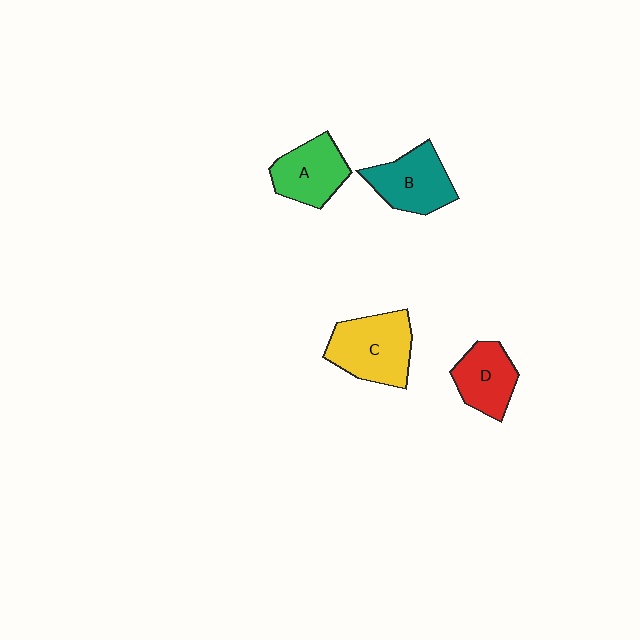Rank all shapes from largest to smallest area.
From largest to smallest: C (yellow), B (teal), A (green), D (red).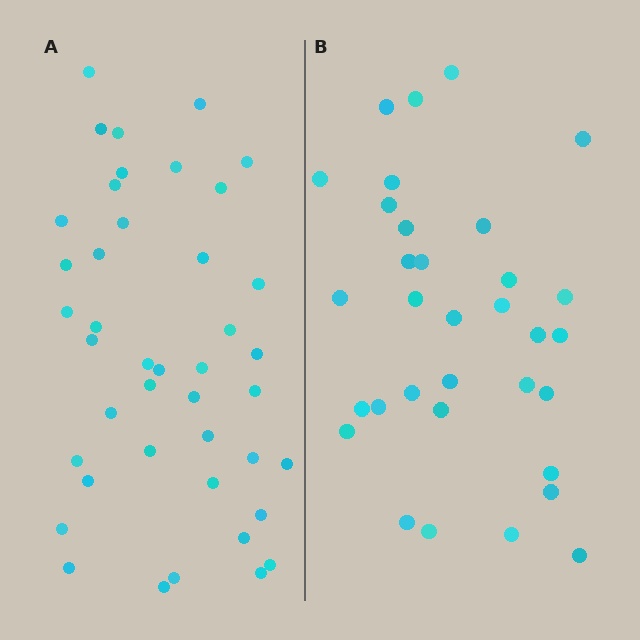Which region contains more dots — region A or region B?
Region A (the left region) has more dots.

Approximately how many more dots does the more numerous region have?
Region A has roughly 8 or so more dots than region B.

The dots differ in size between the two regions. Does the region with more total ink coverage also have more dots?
No. Region B has more total ink coverage because its dots are larger, but region A actually contains more individual dots. Total area can be misleading — the number of items is what matters here.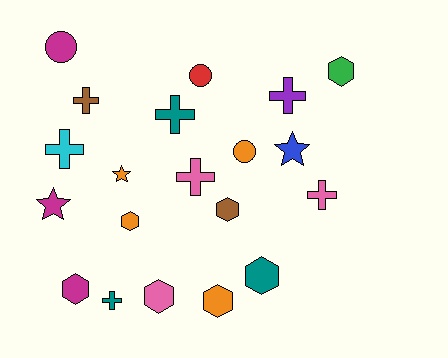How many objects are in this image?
There are 20 objects.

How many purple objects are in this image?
There is 1 purple object.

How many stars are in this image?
There are 3 stars.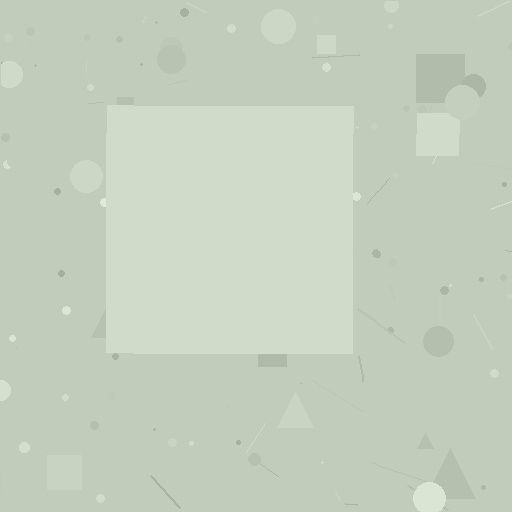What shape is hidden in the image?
A square is hidden in the image.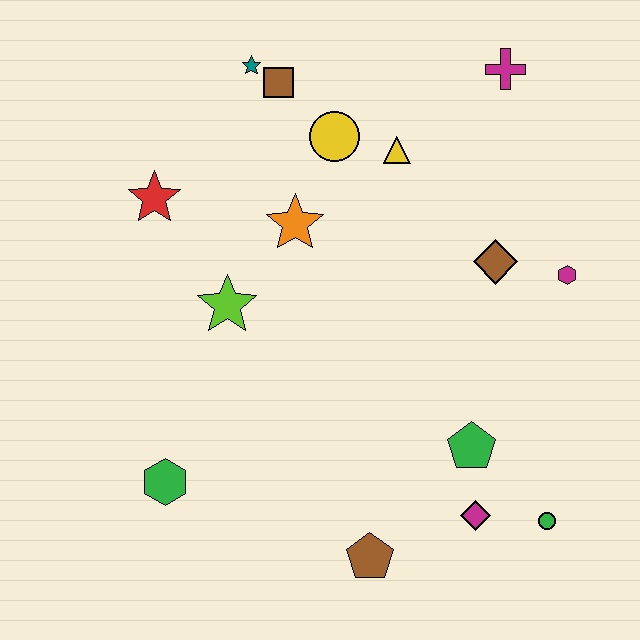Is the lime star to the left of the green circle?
Yes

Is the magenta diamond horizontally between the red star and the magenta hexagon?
Yes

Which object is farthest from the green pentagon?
The teal star is farthest from the green pentagon.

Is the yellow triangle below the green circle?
No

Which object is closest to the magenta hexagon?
The brown diamond is closest to the magenta hexagon.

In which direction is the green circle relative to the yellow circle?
The green circle is below the yellow circle.